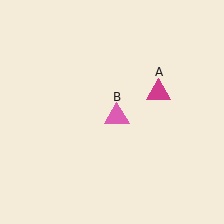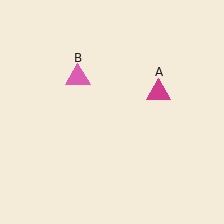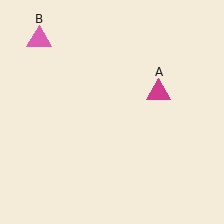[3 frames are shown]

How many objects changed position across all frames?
1 object changed position: pink triangle (object B).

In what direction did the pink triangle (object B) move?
The pink triangle (object B) moved up and to the left.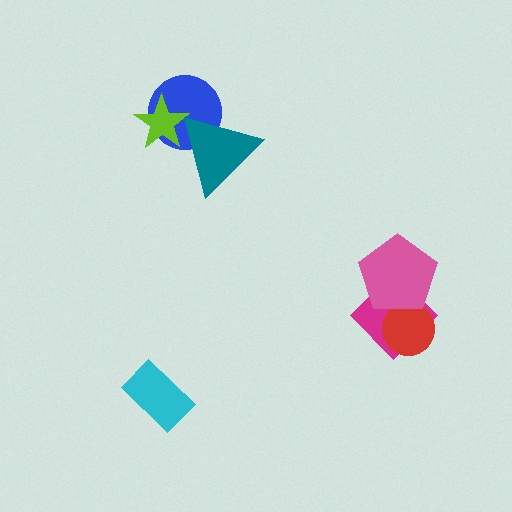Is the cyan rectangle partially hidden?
No, no other shape covers it.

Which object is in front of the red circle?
The pink pentagon is in front of the red circle.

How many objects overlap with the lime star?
2 objects overlap with the lime star.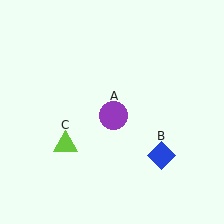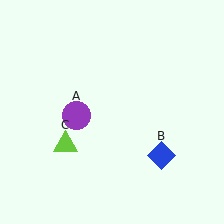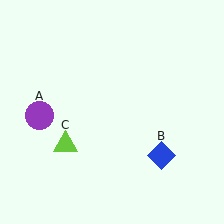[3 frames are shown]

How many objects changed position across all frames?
1 object changed position: purple circle (object A).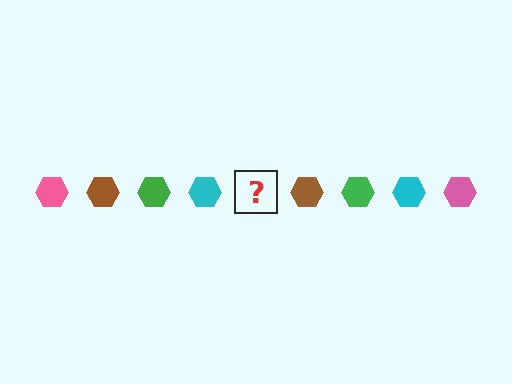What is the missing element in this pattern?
The missing element is a pink hexagon.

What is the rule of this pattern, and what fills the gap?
The rule is that the pattern cycles through pink, brown, green, cyan hexagons. The gap should be filled with a pink hexagon.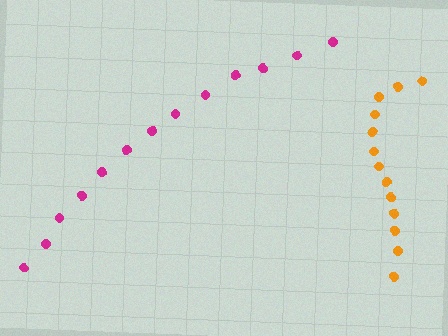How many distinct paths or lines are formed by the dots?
There are 2 distinct paths.